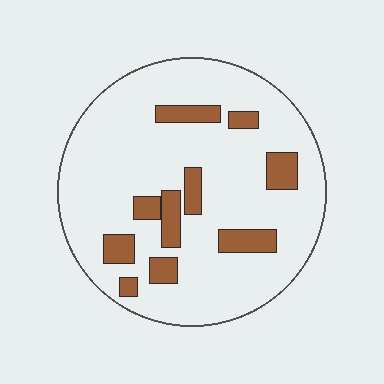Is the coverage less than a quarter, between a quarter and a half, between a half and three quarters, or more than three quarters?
Less than a quarter.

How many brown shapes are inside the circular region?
10.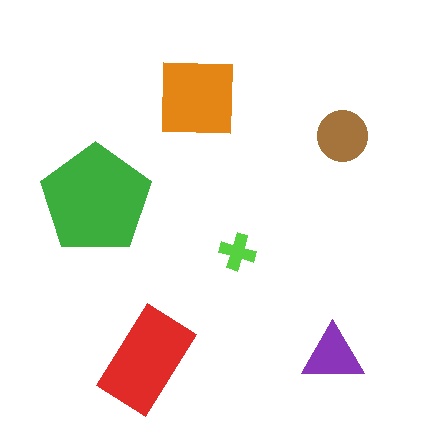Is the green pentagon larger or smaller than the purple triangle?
Larger.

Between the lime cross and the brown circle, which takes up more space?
The brown circle.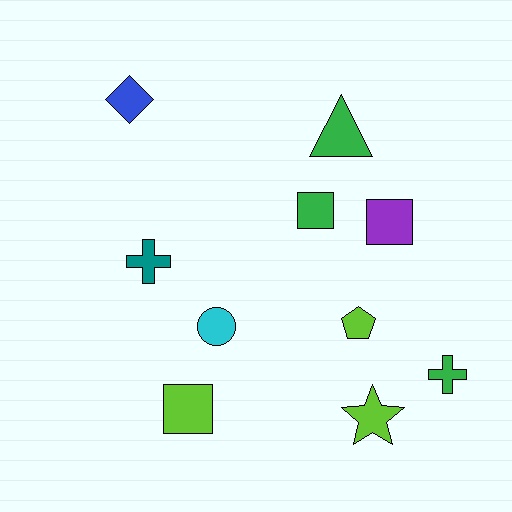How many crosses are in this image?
There are 2 crosses.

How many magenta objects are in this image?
There are no magenta objects.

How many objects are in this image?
There are 10 objects.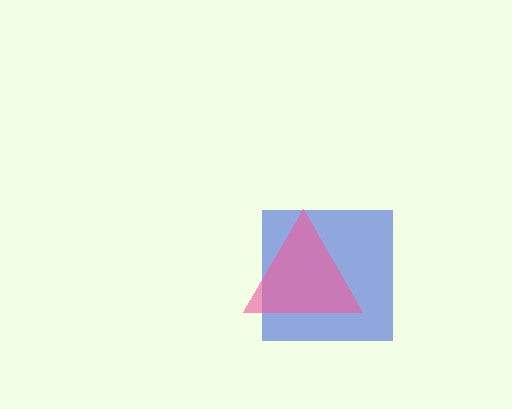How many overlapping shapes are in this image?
There are 2 overlapping shapes in the image.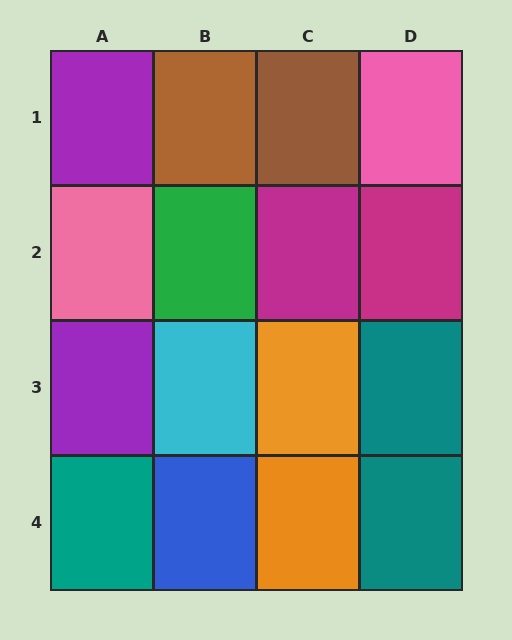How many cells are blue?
1 cell is blue.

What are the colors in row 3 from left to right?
Purple, cyan, orange, teal.